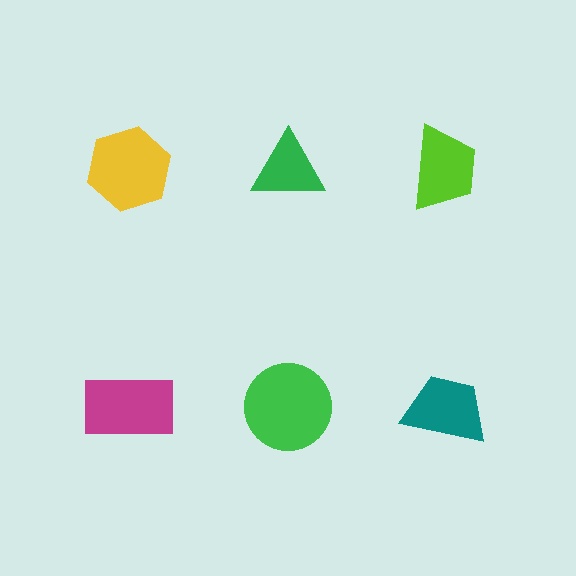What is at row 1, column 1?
A yellow hexagon.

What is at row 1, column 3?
A lime trapezoid.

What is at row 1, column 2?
A green triangle.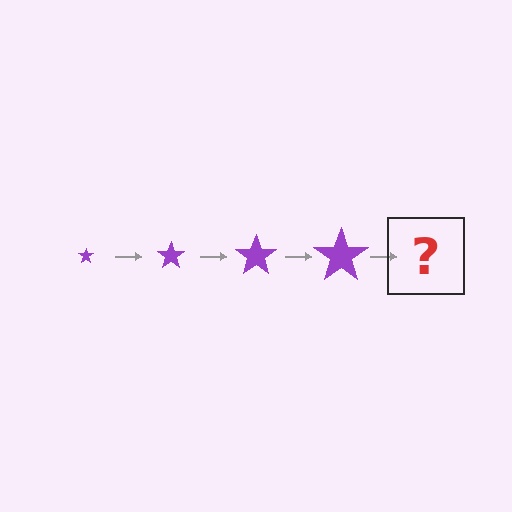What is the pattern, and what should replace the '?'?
The pattern is that the star gets progressively larger each step. The '?' should be a purple star, larger than the previous one.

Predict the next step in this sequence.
The next step is a purple star, larger than the previous one.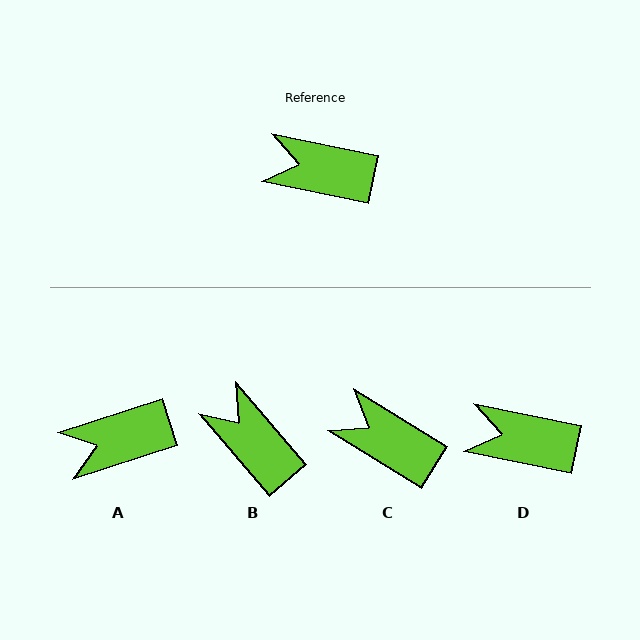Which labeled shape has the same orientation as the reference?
D.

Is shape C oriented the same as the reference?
No, it is off by about 20 degrees.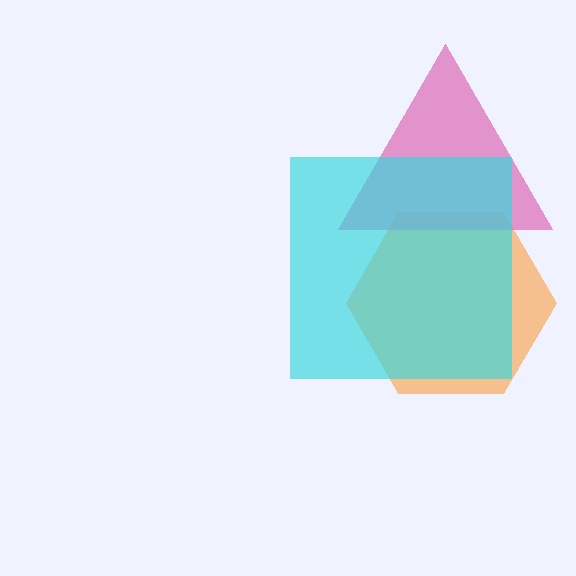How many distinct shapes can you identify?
There are 3 distinct shapes: an orange hexagon, a pink triangle, a cyan square.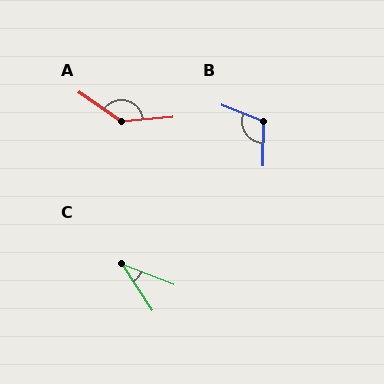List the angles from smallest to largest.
C (36°), B (111°), A (140°).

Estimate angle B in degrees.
Approximately 111 degrees.